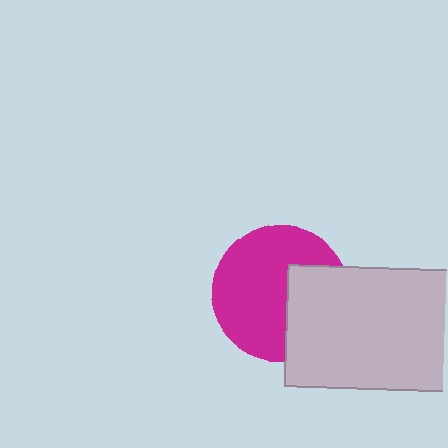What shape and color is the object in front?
The object in front is a light gray rectangle.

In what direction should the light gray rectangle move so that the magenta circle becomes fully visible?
The light gray rectangle should move right. That is the shortest direction to clear the overlap and leave the magenta circle fully visible.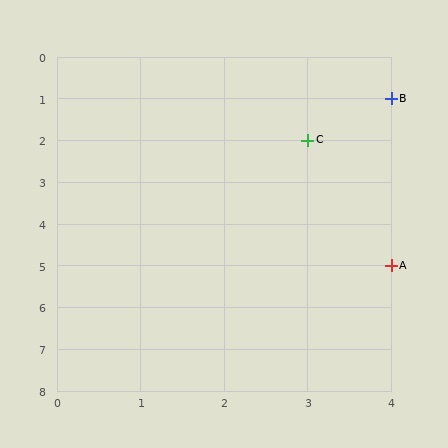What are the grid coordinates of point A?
Point A is at grid coordinates (4, 5).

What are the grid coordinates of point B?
Point B is at grid coordinates (4, 1).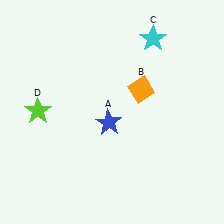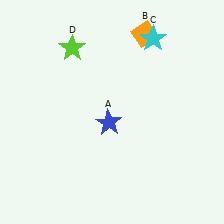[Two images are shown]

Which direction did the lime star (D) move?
The lime star (D) moved up.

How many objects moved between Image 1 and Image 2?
2 objects moved between the two images.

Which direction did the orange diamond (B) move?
The orange diamond (B) moved up.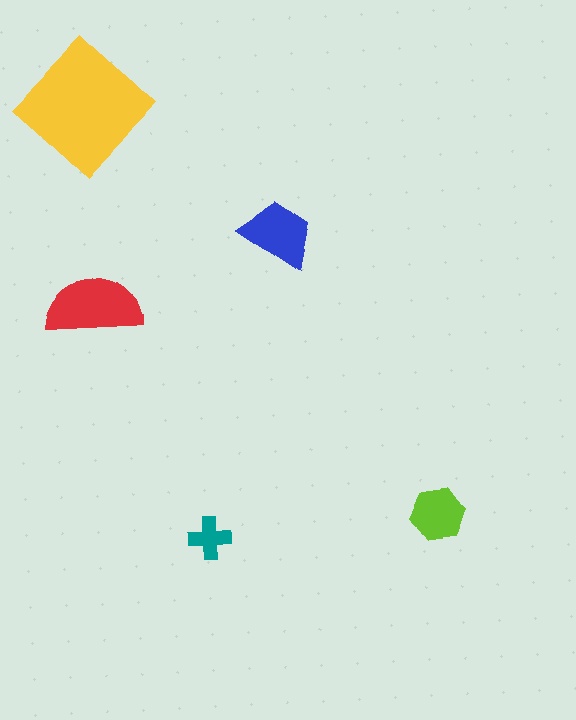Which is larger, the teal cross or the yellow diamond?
The yellow diamond.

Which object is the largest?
The yellow diamond.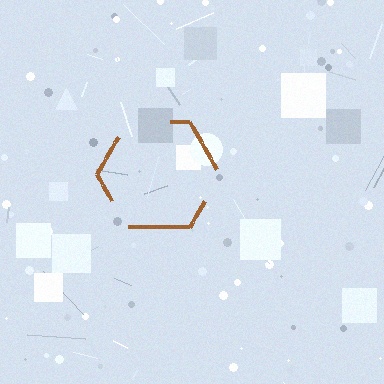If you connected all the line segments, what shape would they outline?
They would outline a hexagon.